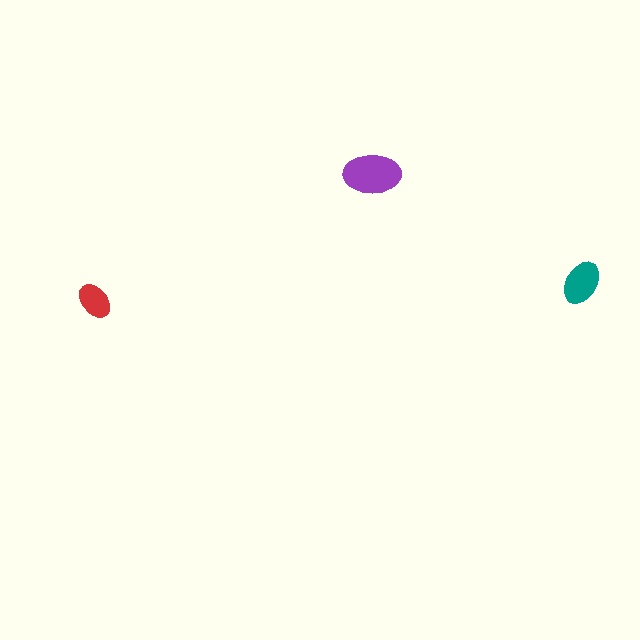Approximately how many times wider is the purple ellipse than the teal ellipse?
About 1.5 times wider.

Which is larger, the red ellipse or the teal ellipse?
The teal one.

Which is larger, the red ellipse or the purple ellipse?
The purple one.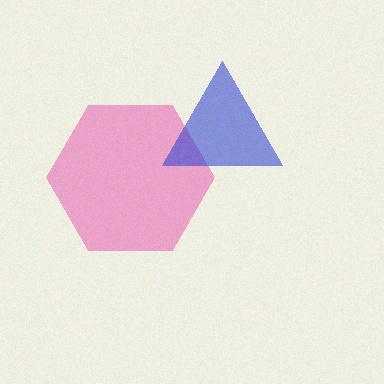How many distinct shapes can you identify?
There are 2 distinct shapes: a pink hexagon, a blue triangle.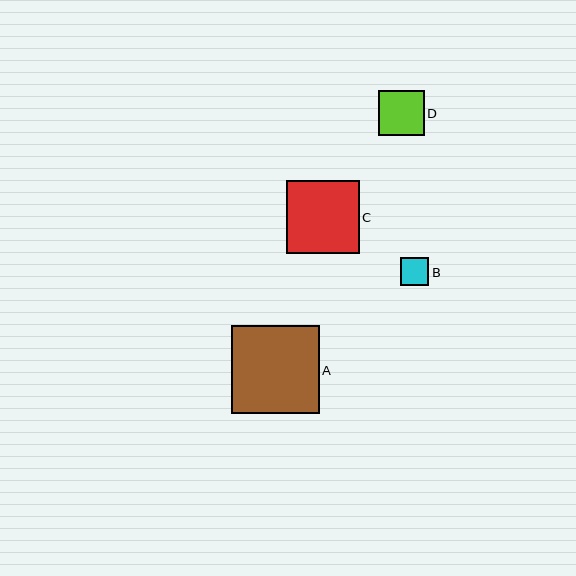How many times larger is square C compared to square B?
Square C is approximately 2.6 times the size of square B.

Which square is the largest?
Square A is the largest with a size of approximately 88 pixels.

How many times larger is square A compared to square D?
Square A is approximately 1.9 times the size of square D.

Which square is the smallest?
Square B is the smallest with a size of approximately 28 pixels.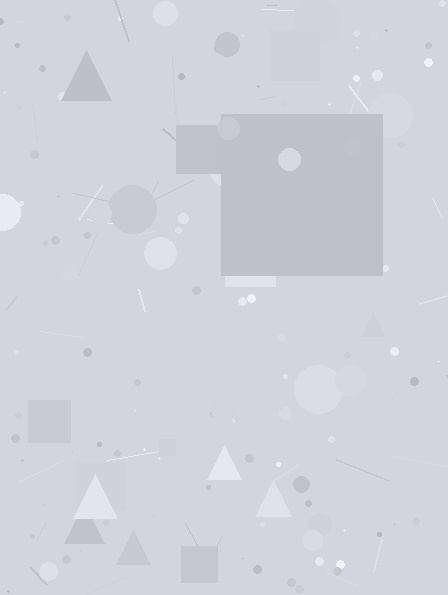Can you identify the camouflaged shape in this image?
The camouflaged shape is a square.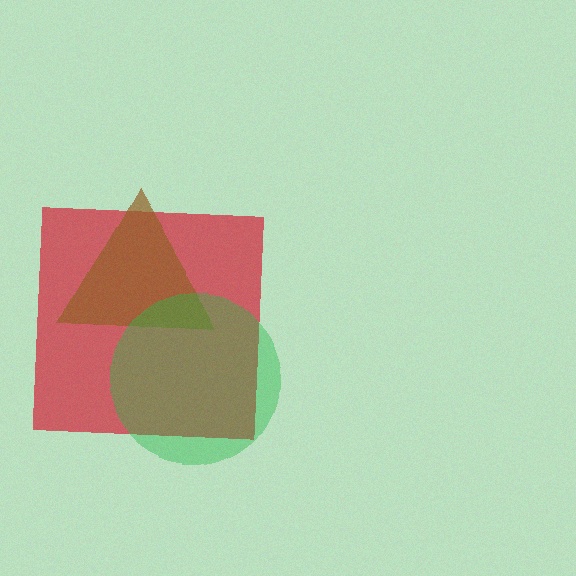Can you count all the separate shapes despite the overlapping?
Yes, there are 3 separate shapes.